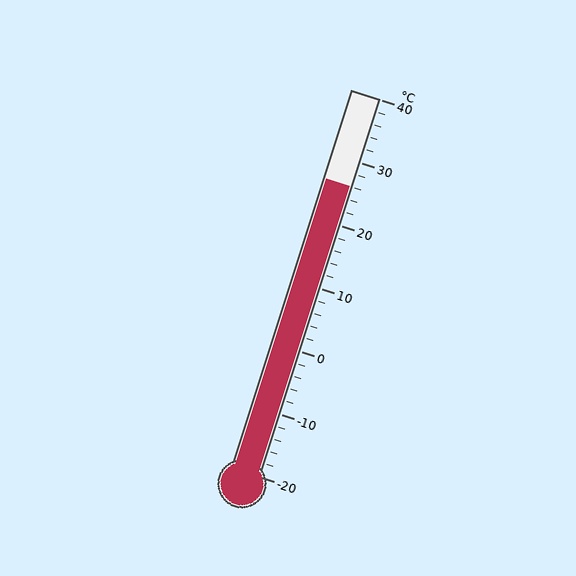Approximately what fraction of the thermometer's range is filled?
The thermometer is filled to approximately 75% of its range.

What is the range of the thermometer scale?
The thermometer scale ranges from -20°C to 40°C.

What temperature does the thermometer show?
The thermometer shows approximately 26°C.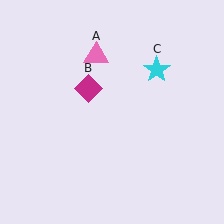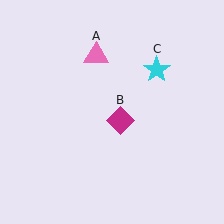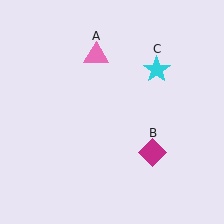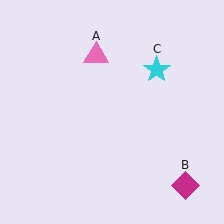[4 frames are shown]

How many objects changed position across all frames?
1 object changed position: magenta diamond (object B).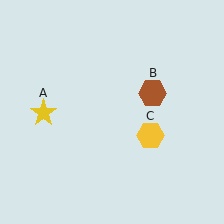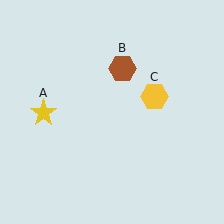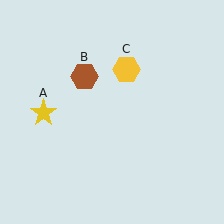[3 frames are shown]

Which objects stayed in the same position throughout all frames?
Yellow star (object A) remained stationary.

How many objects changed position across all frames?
2 objects changed position: brown hexagon (object B), yellow hexagon (object C).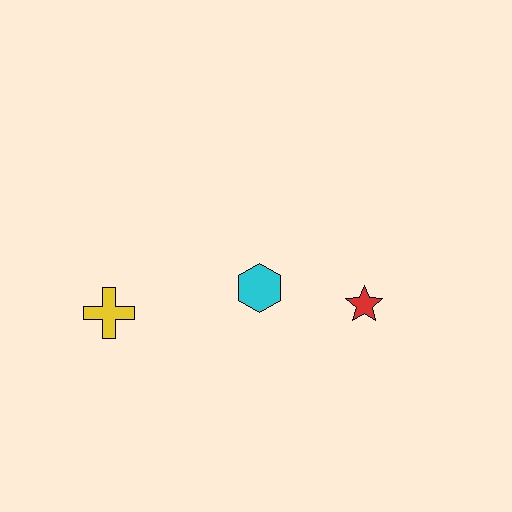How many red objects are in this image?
There is 1 red object.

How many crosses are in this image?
There is 1 cross.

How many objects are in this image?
There are 3 objects.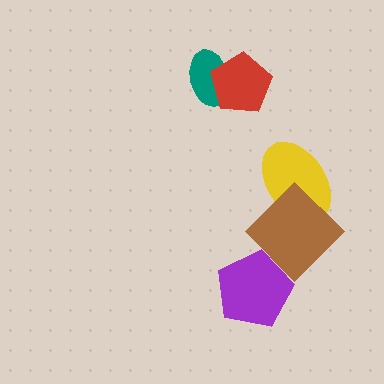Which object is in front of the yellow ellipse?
The brown diamond is in front of the yellow ellipse.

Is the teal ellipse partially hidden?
Yes, it is partially covered by another shape.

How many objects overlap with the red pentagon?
1 object overlaps with the red pentagon.